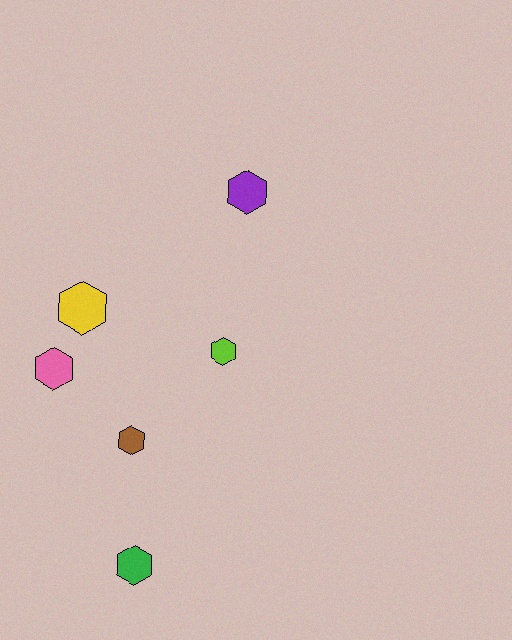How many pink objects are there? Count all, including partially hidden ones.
There is 1 pink object.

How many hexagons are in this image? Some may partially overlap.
There are 6 hexagons.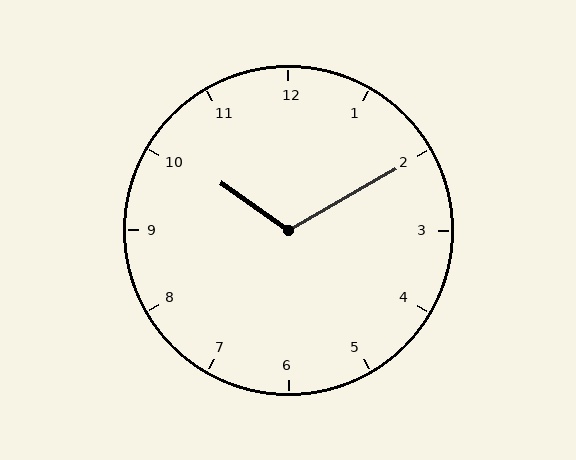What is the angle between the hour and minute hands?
Approximately 115 degrees.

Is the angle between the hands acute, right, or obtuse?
It is obtuse.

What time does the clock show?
10:10.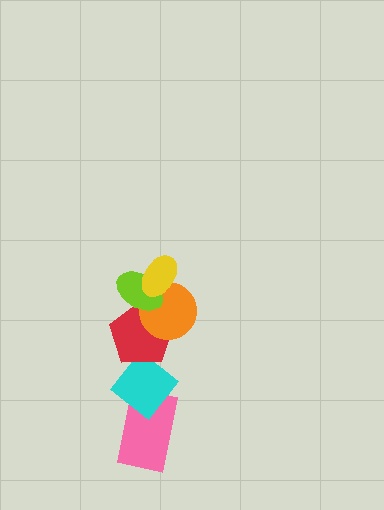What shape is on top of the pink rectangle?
The cyan diamond is on top of the pink rectangle.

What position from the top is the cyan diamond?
The cyan diamond is 5th from the top.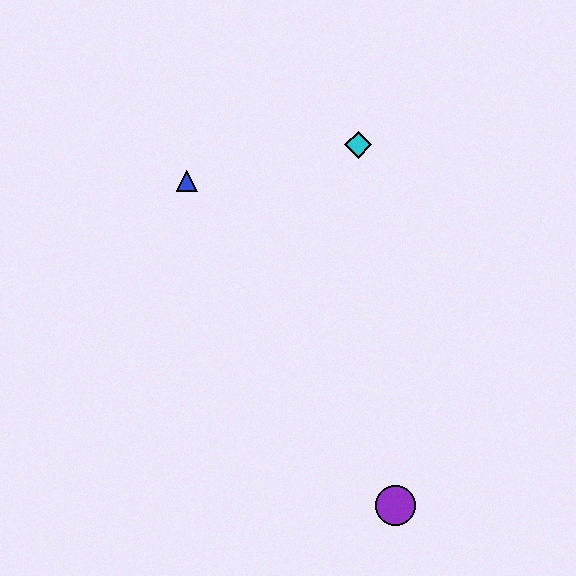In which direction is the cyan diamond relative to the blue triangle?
The cyan diamond is to the right of the blue triangle.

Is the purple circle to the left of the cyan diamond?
No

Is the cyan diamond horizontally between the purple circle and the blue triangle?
Yes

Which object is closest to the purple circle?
The cyan diamond is closest to the purple circle.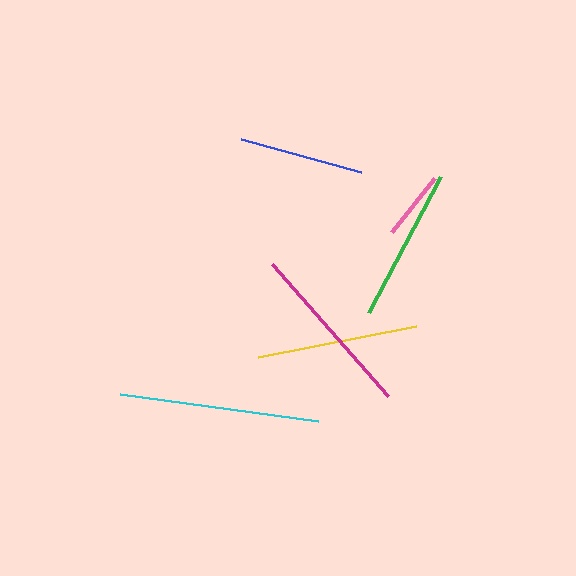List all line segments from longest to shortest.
From longest to shortest: cyan, magenta, yellow, green, blue, pink.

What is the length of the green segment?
The green segment is approximately 153 pixels long.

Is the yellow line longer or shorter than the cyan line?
The cyan line is longer than the yellow line.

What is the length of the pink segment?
The pink segment is approximately 69 pixels long.